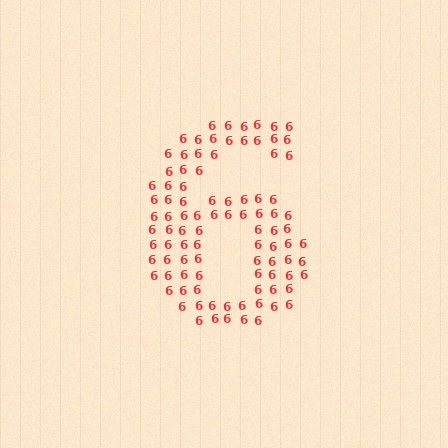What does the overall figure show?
The overall figure shows the digit 6.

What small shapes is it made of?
It is made of small digit 6's.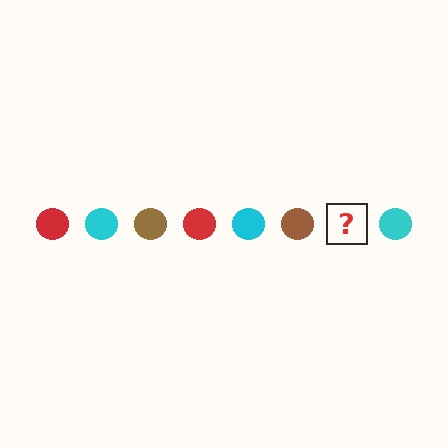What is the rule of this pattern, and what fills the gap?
The rule is that the pattern cycles through red, cyan, brown circles. The gap should be filled with a red circle.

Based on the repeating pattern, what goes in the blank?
The blank should be a red circle.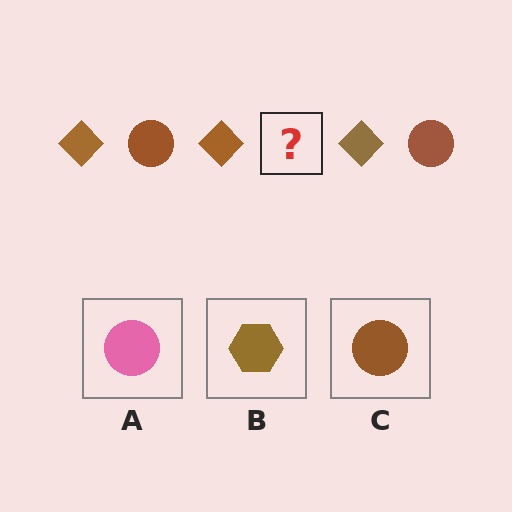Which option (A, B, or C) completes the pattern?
C.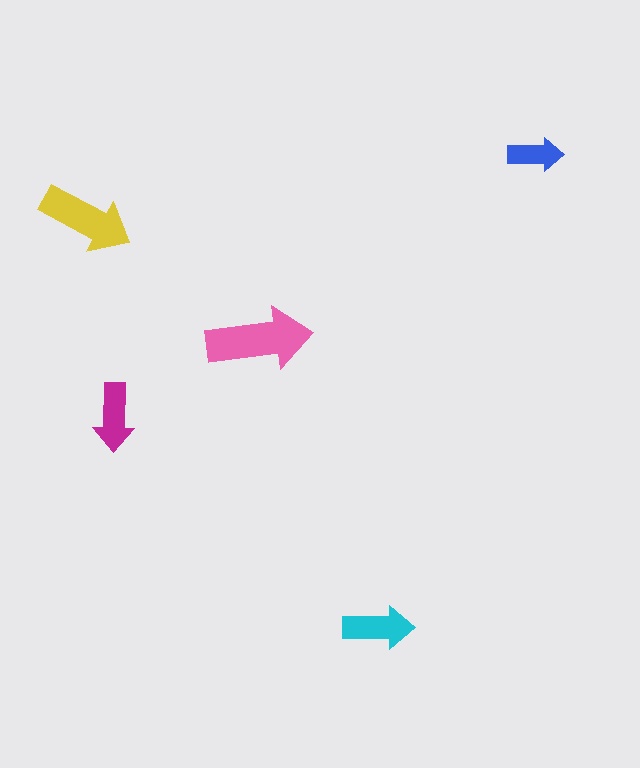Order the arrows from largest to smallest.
the pink one, the yellow one, the cyan one, the magenta one, the blue one.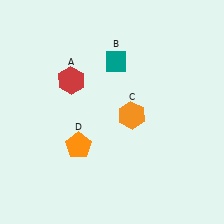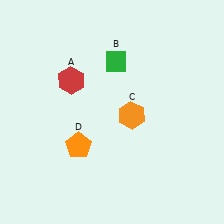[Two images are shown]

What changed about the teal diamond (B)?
In Image 1, B is teal. In Image 2, it changed to green.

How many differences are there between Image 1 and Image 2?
There is 1 difference between the two images.